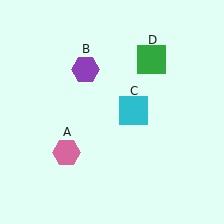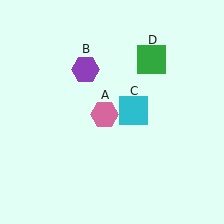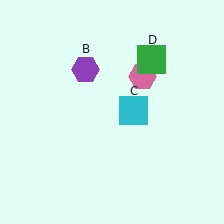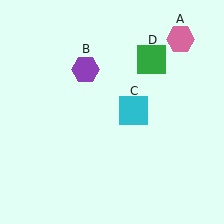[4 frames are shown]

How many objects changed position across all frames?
1 object changed position: pink hexagon (object A).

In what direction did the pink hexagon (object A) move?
The pink hexagon (object A) moved up and to the right.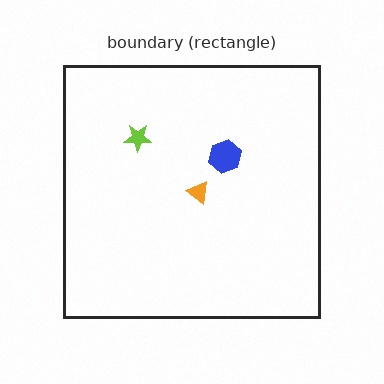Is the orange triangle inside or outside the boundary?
Inside.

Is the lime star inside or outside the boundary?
Inside.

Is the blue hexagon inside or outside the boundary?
Inside.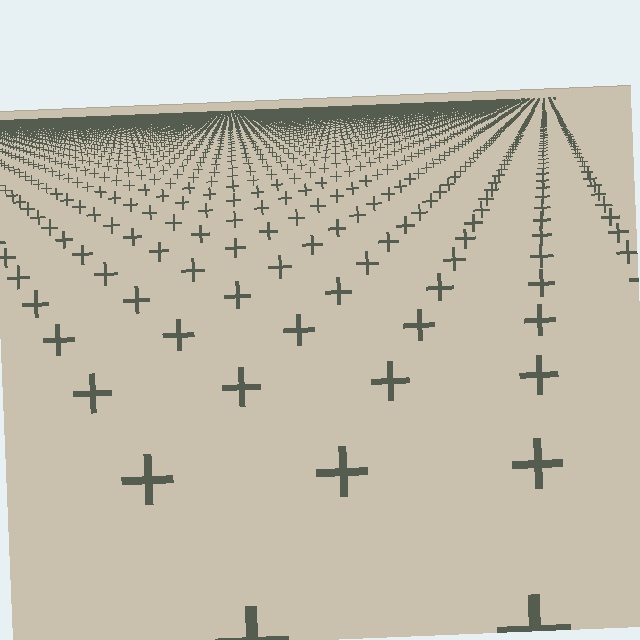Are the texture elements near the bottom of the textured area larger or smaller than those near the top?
Larger. Near the bottom, elements are closer to the viewer and appear at a bigger on-screen size.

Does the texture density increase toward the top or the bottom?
Density increases toward the top.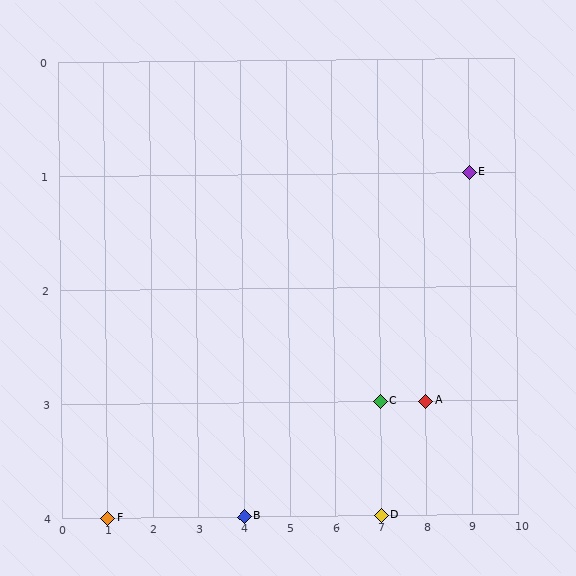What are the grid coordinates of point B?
Point B is at grid coordinates (4, 4).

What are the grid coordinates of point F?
Point F is at grid coordinates (1, 4).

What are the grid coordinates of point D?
Point D is at grid coordinates (7, 4).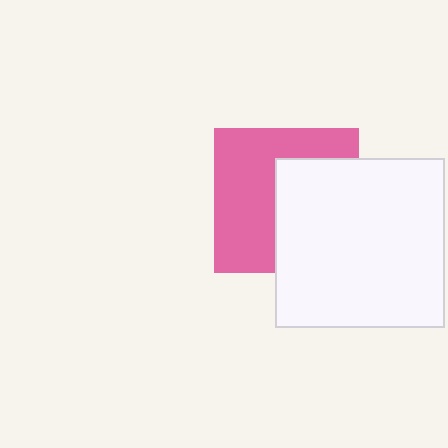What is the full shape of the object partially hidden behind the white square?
The partially hidden object is a pink square.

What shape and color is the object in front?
The object in front is a white square.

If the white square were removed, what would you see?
You would see the complete pink square.